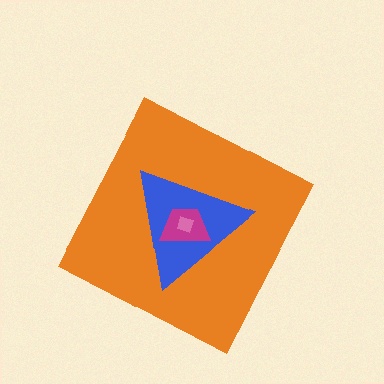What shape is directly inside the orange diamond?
The blue triangle.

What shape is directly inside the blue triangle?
The magenta trapezoid.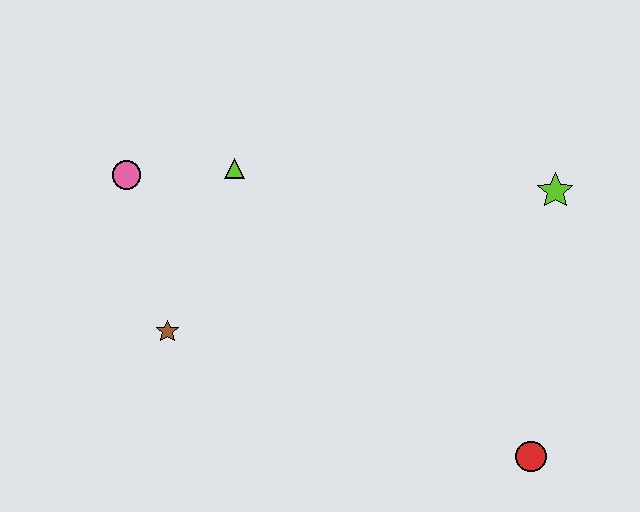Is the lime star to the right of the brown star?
Yes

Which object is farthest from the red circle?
The pink circle is farthest from the red circle.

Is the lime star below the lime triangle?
Yes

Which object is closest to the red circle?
The lime star is closest to the red circle.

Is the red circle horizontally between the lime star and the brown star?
Yes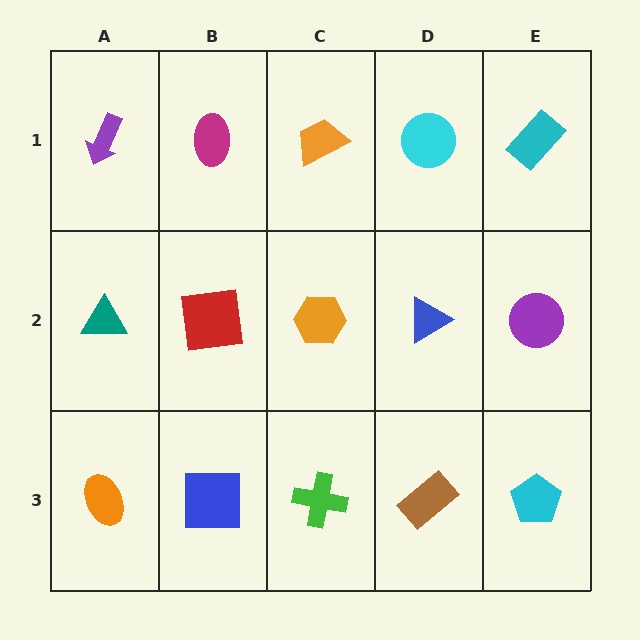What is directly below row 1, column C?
An orange hexagon.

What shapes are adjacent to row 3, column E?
A purple circle (row 2, column E), a brown rectangle (row 3, column D).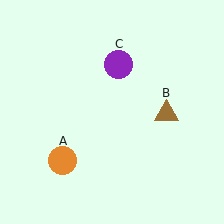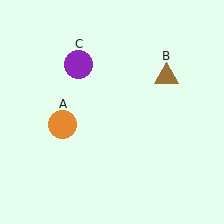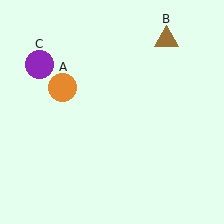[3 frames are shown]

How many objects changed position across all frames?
3 objects changed position: orange circle (object A), brown triangle (object B), purple circle (object C).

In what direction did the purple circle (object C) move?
The purple circle (object C) moved left.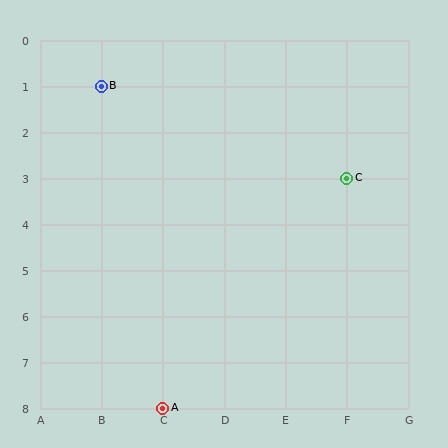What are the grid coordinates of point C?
Point C is at grid coordinates (F, 3).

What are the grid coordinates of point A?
Point A is at grid coordinates (C, 8).